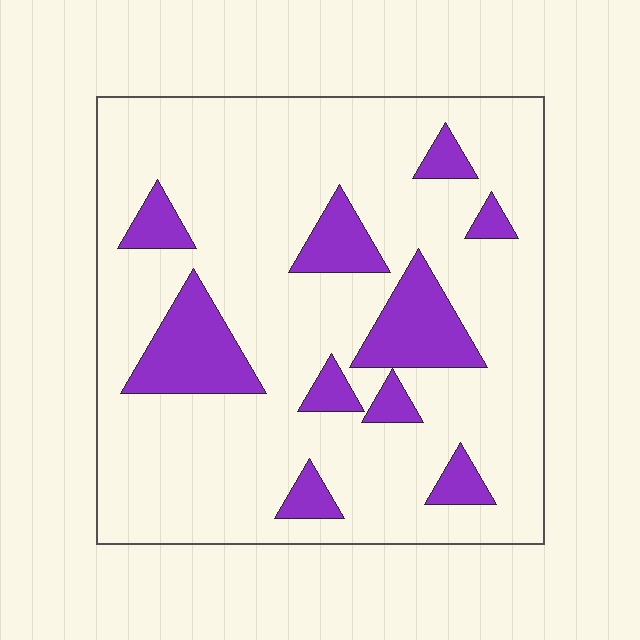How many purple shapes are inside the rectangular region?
10.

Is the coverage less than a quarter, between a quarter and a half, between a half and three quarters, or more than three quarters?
Less than a quarter.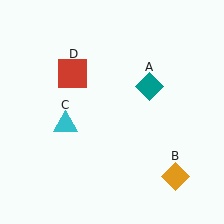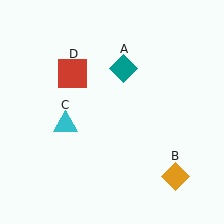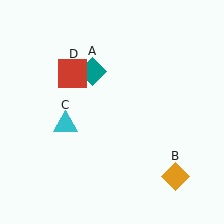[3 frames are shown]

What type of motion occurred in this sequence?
The teal diamond (object A) rotated counterclockwise around the center of the scene.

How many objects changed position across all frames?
1 object changed position: teal diamond (object A).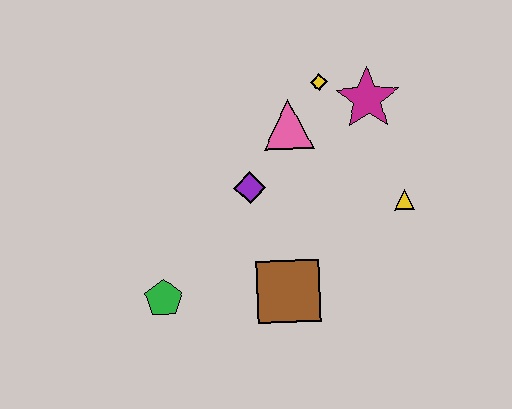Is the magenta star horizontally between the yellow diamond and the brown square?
No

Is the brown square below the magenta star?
Yes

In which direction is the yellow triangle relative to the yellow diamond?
The yellow triangle is below the yellow diamond.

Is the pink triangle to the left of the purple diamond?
No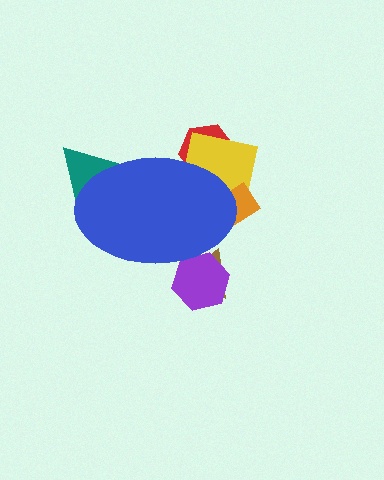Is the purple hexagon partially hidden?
Yes, the purple hexagon is partially hidden behind the blue ellipse.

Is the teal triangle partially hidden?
Yes, the teal triangle is partially hidden behind the blue ellipse.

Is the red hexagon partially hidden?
Yes, the red hexagon is partially hidden behind the blue ellipse.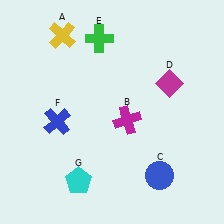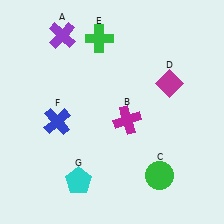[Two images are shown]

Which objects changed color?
A changed from yellow to purple. C changed from blue to green.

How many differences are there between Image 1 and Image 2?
There are 2 differences between the two images.